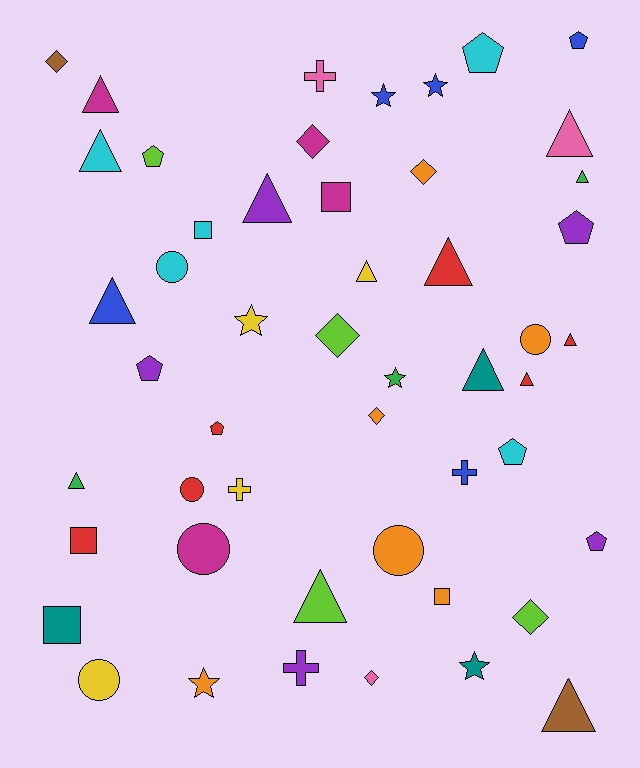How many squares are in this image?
There are 5 squares.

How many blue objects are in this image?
There are 5 blue objects.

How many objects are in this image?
There are 50 objects.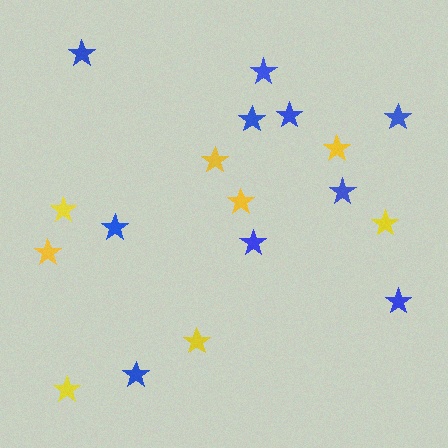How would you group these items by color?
There are 2 groups: one group of blue stars (10) and one group of yellow stars (8).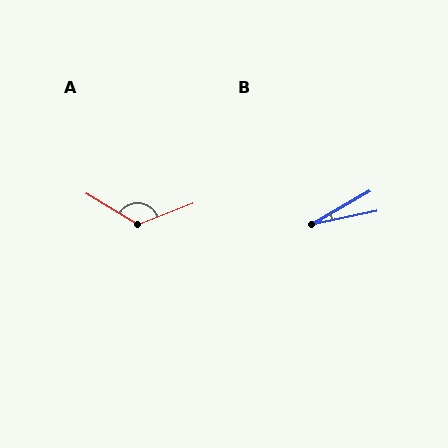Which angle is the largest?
A, at approximately 128 degrees.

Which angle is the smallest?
B, at approximately 18 degrees.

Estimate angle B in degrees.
Approximately 18 degrees.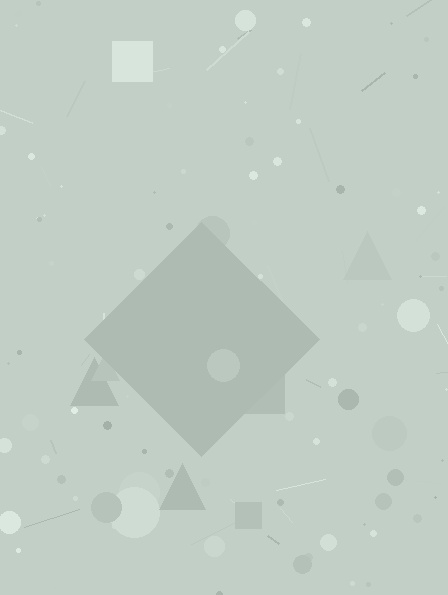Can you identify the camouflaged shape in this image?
The camouflaged shape is a diamond.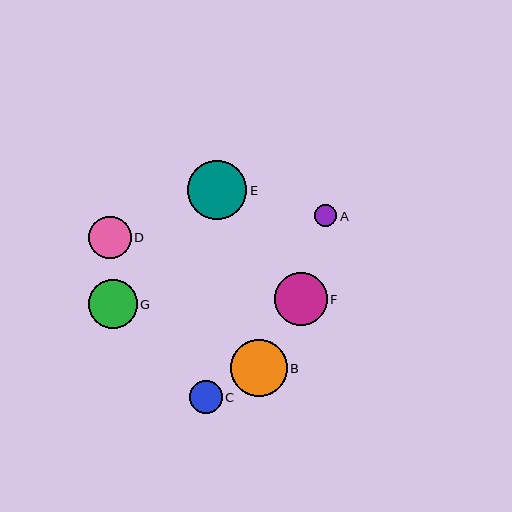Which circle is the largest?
Circle E is the largest with a size of approximately 59 pixels.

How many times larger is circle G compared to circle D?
Circle G is approximately 1.1 times the size of circle D.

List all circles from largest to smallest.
From largest to smallest: E, B, F, G, D, C, A.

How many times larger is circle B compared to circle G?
Circle B is approximately 1.2 times the size of circle G.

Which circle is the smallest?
Circle A is the smallest with a size of approximately 22 pixels.